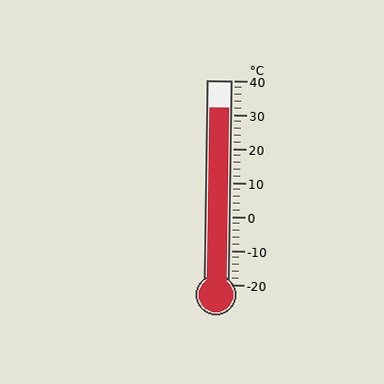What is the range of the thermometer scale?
The thermometer scale ranges from -20°C to 40°C.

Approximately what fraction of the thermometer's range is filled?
The thermometer is filled to approximately 85% of its range.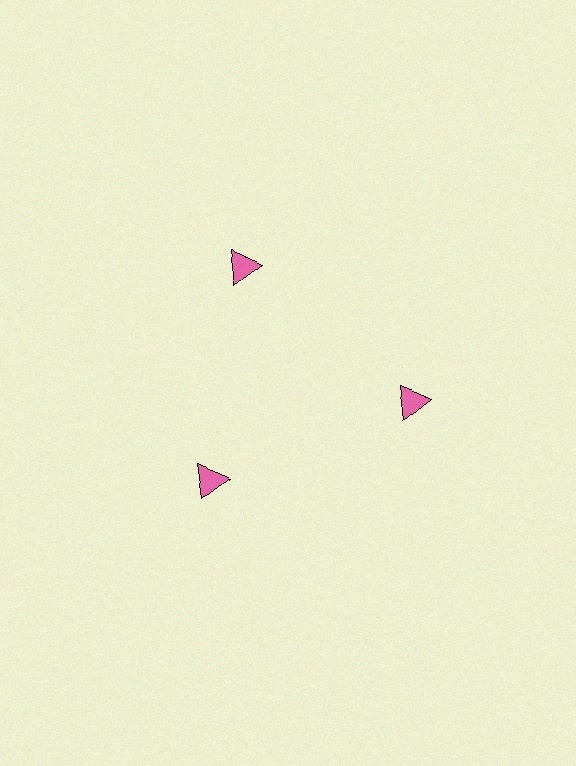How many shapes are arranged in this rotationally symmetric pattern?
There are 3 shapes, arranged in 3 groups of 1.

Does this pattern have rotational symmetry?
Yes, this pattern has 3-fold rotational symmetry. It looks the same after rotating 120 degrees around the center.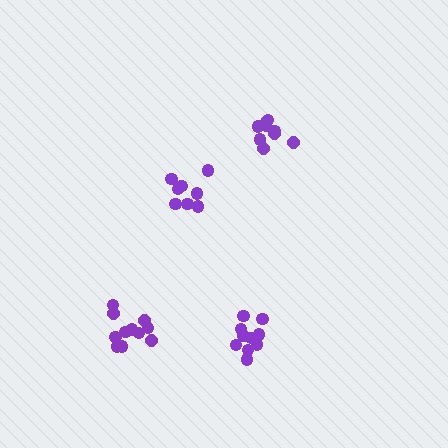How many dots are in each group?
Group 1: 8 dots, Group 2: 9 dots, Group 3: 10 dots, Group 4: 12 dots (39 total).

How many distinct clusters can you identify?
There are 4 distinct clusters.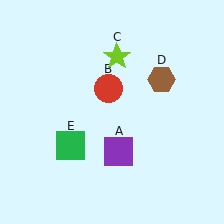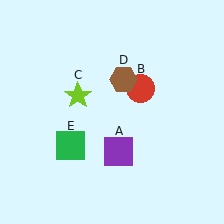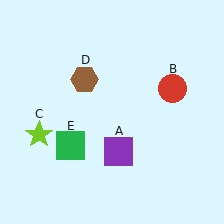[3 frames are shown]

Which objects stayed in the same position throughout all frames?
Purple square (object A) and green square (object E) remained stationary.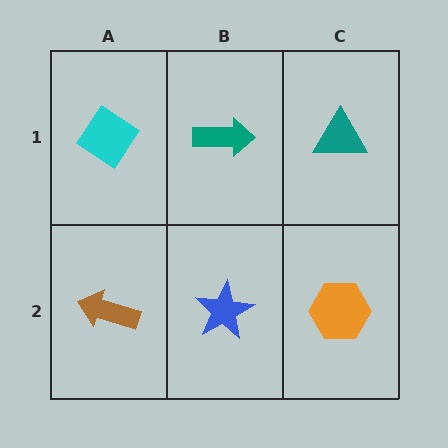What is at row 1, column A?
A cyan diamond.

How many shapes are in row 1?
3 shapes.